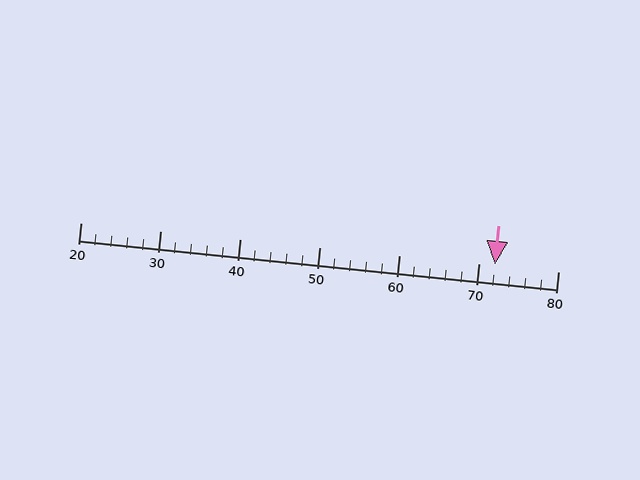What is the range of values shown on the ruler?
The ruler shows values from 20 to 80.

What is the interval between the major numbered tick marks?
The major tick marks are spaced 10 units apart.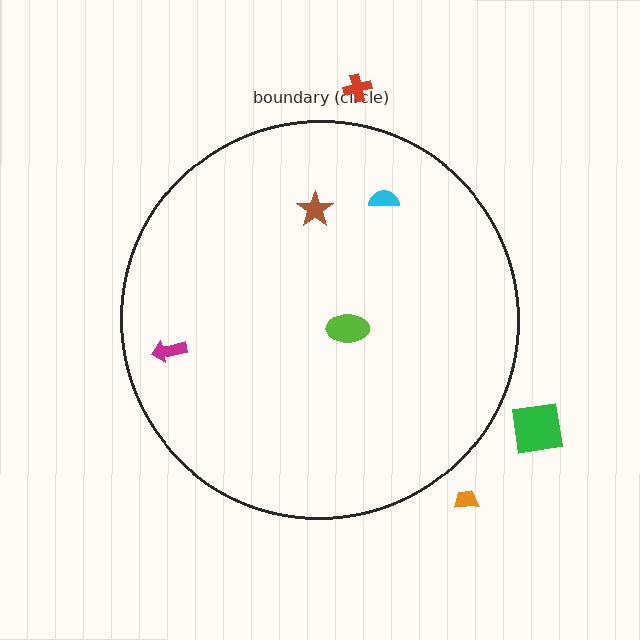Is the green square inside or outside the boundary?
Outside.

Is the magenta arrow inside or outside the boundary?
Inside.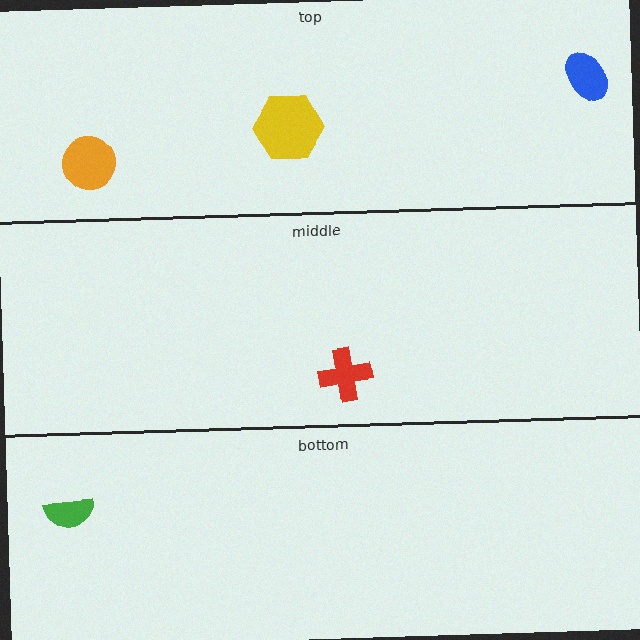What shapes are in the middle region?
The red cross.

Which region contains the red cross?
The middle region.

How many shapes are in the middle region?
1.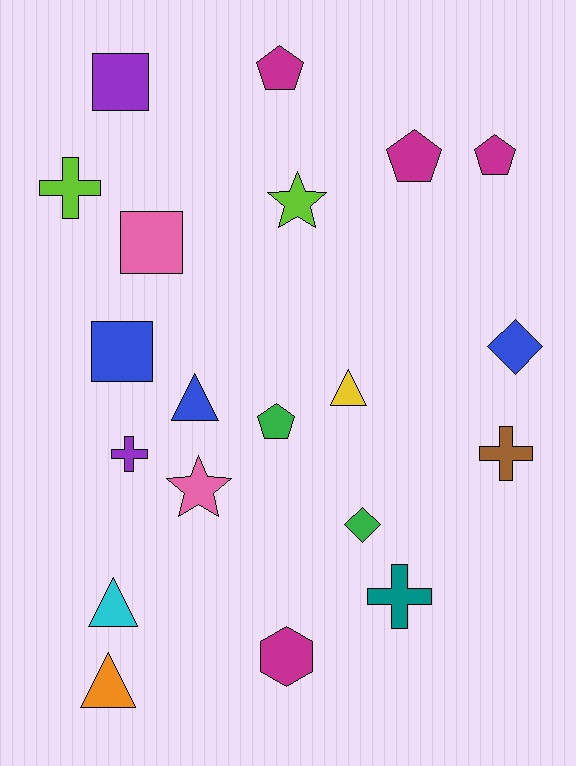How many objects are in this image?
There are 20 objects.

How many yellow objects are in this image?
There is 1 yellow object.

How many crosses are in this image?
There are 4 crosses.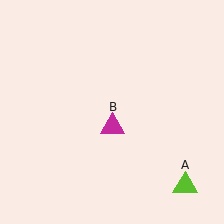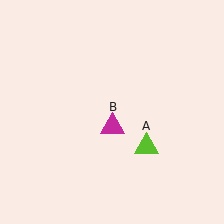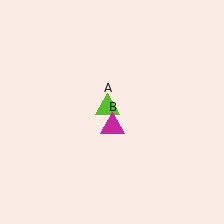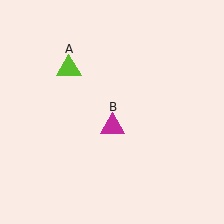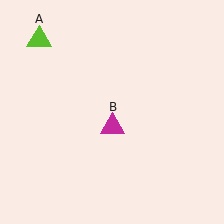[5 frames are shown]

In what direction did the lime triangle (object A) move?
The lime triangle (object A) moved up and to the left.